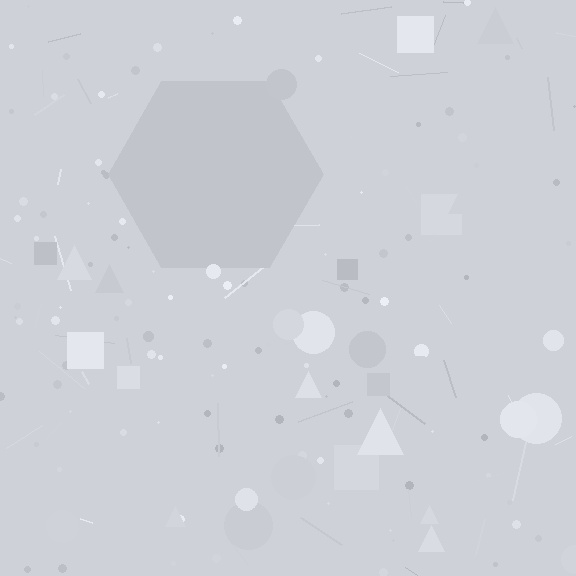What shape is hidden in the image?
A hexagon is hidden in the image.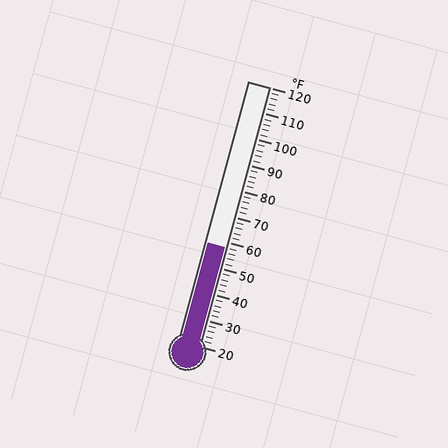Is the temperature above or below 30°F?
The temperature is above 30°F.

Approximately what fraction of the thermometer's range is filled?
The thermometer is filled to approximately 40% of its range.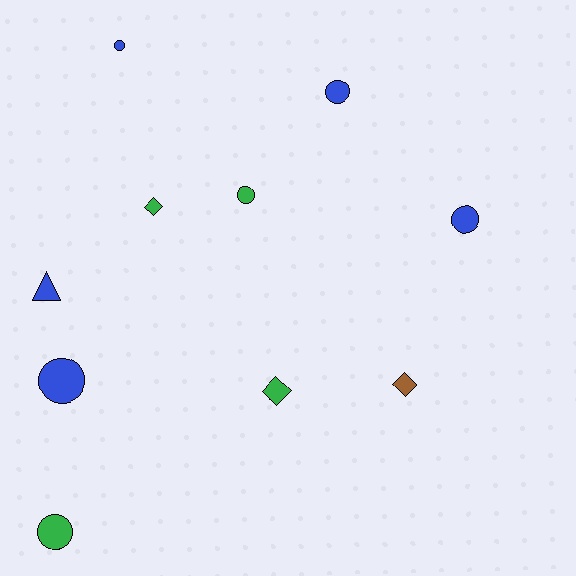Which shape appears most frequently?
Circle, with 6 objects.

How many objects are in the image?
There are 10 objects.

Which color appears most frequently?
Blue, with 5 objects.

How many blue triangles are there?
There is 1 blue triangle.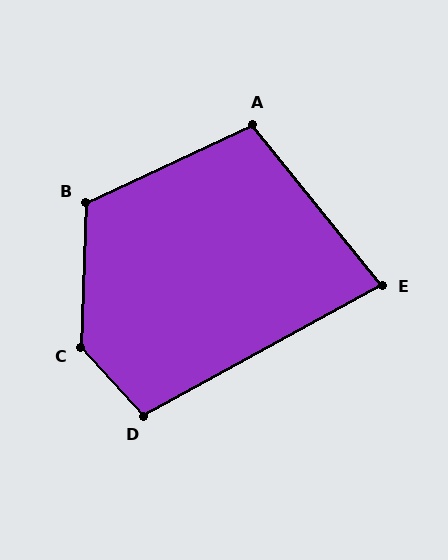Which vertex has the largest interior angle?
C, at approximately 136 degrees.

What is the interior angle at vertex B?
Approximately 117 degrees (obtuse).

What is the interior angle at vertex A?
Approximately 104 degrees (obtuse).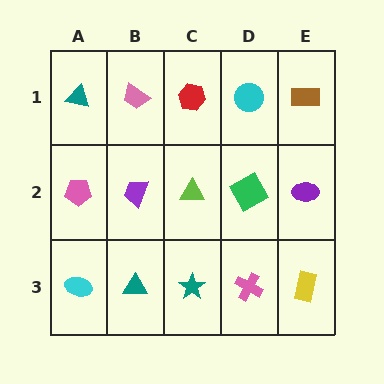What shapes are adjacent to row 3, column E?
A purple ellipse (row 2, column E), a pink cross (row 3, column D).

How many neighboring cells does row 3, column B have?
3.